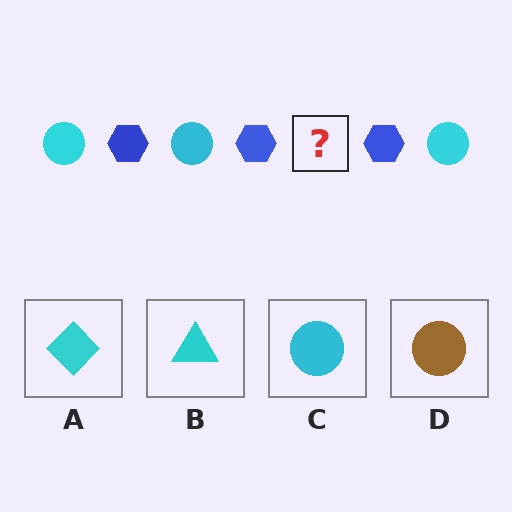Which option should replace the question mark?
Option C.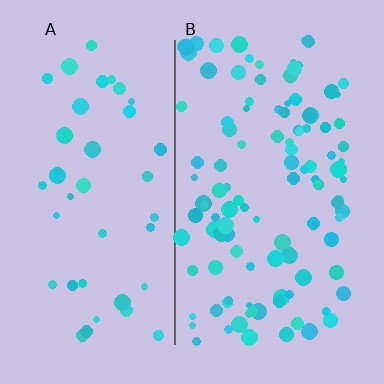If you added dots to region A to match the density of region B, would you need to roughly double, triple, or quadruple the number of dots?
Approximately triple.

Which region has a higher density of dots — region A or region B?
B (the right).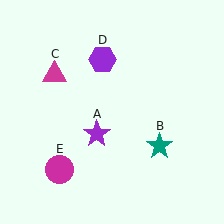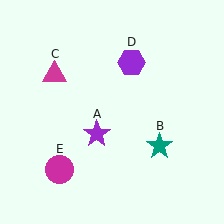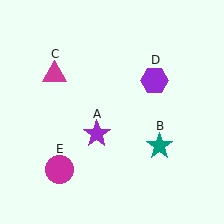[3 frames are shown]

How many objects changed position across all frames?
1 object changed position: purple hexagon (object D).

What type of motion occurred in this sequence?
The purple hexagon (object D) rotated clockwise around the center of the scene.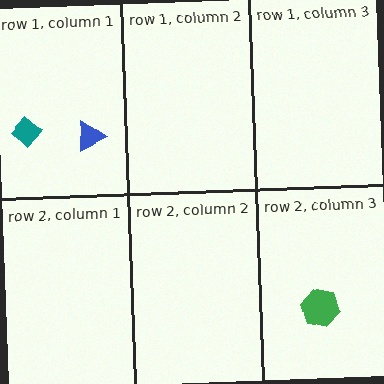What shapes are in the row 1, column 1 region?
The blue triangle, the teal diamond.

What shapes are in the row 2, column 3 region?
The green hexagon.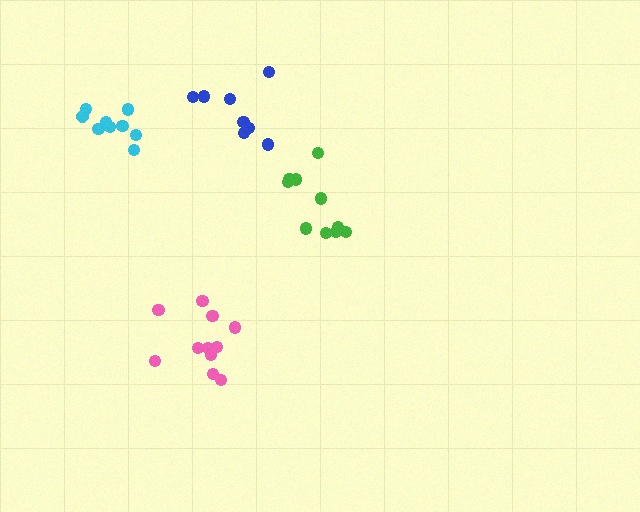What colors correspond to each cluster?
The clusters are colored: pink, green, blue, cyan.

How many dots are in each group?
Group 1: 11 dots, Group 2: 10 dots, Group 3: 8 dots, Group 4: 9 dots (38 total).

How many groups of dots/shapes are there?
There are 4 groups.